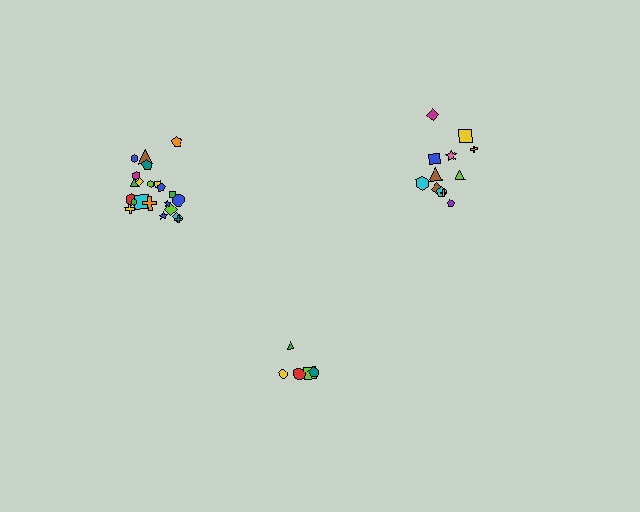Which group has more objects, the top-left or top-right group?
The top-left group.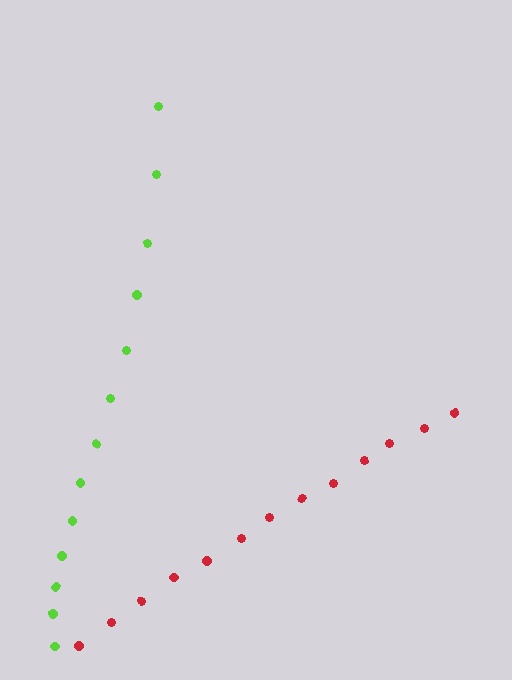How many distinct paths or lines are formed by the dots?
There are 2 distinct paths.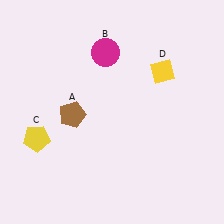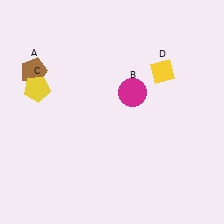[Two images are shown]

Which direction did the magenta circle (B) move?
The magenta circle (B) moved down.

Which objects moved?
The objects that moved are: the brown pentagon (A), the magenta circle (B), the yellow pentagon (C).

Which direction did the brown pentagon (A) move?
The brown pentagon (A) moved up.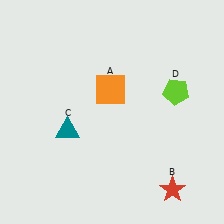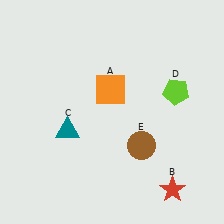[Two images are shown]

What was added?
A brown circle (E) was added in Image 2.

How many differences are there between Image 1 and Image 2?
There is 1 difference between the two images.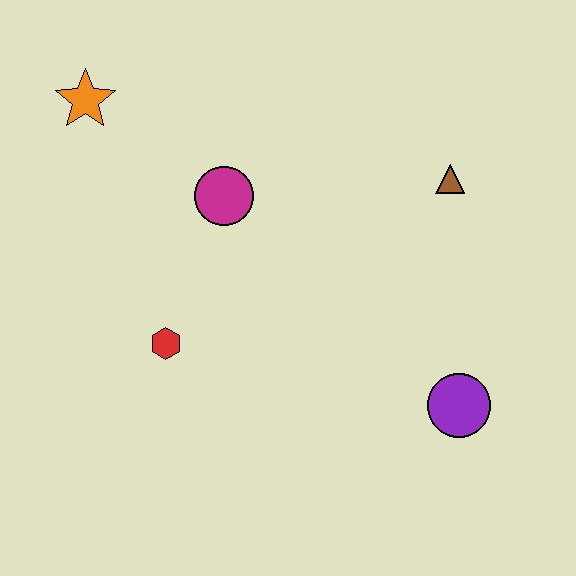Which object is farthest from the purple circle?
The orange star is farthest from the purple circle.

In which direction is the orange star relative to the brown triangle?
The orange star is to the left of the brown triangle.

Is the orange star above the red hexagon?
Yes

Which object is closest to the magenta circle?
The red hexagon is closest to the magenta circle.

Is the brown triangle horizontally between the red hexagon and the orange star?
No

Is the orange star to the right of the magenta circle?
No